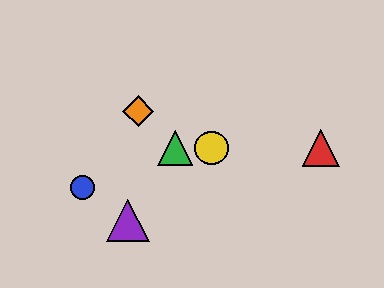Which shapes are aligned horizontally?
The red triangle, the green triangle, the yellow circle are aligned horizontally.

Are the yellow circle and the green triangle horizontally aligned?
Yes, both are at y≈148.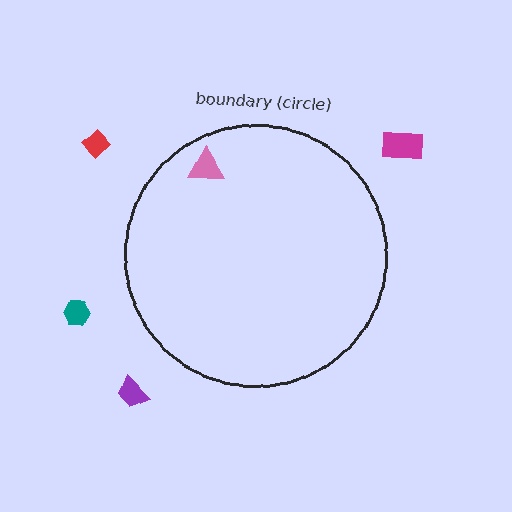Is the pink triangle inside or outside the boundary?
Inside.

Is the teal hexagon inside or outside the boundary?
Outside.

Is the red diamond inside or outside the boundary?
Outside.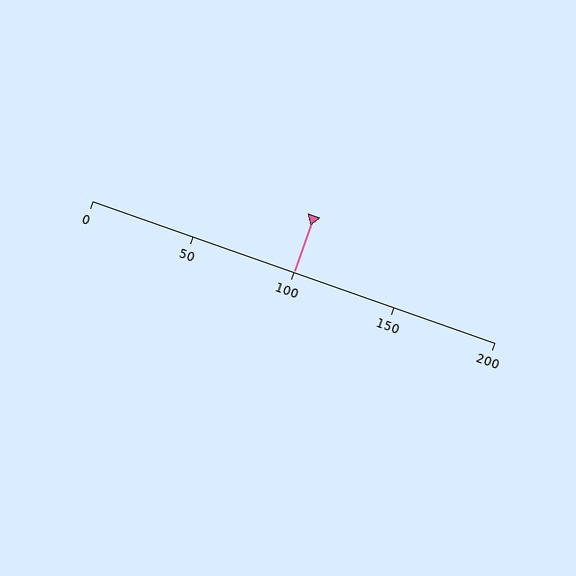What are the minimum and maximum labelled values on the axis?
The axis runs from 0 to 200.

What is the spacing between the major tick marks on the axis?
The major ticks are spaced 50 apart.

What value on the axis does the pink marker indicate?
The marker indicates approximately 100.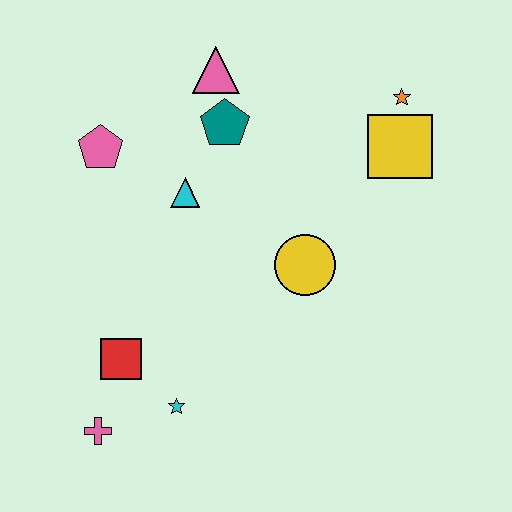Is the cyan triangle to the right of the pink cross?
Yes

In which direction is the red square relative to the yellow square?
The red square is to the left of the yellow square.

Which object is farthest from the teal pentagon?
The pink cross is farthest from the teal pentagon.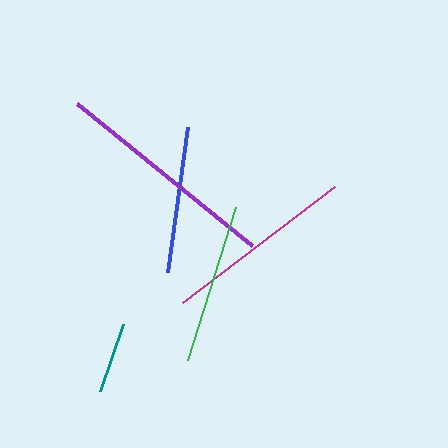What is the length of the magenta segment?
The magenta segment is approximately 192 pixels long.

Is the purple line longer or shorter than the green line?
The purple line is longer than the green line.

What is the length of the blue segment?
The blue segment is approximately 146 pixels long.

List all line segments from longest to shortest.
From longest to shortest: purple, magenta, green, blue, teal.